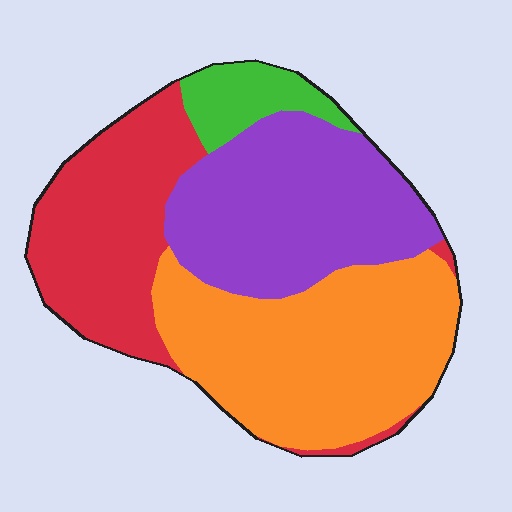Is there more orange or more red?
Orange.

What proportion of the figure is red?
Red covers around 25% of the figure.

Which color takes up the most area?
Orange, at roughly 35%.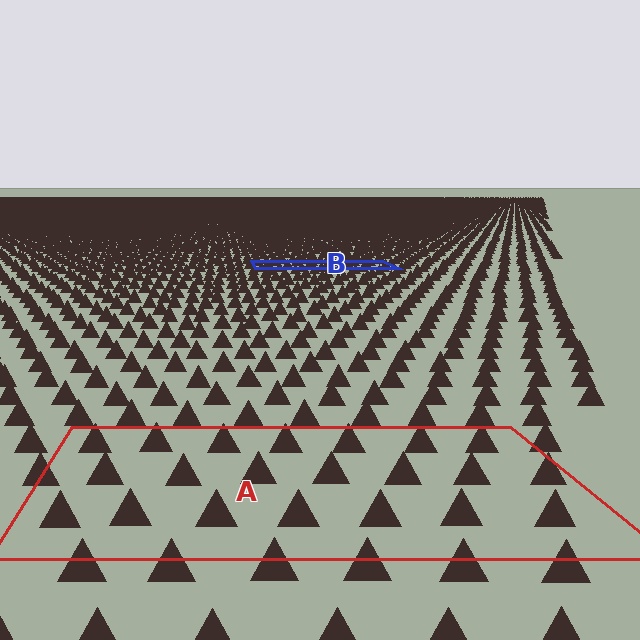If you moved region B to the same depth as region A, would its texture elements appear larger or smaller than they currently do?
They would appear larger. At a closer depth, the same texture elements are projected at a bigger on-screen size.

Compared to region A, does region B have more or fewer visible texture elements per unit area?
Region B has more texture elements per unit area — they are packed more densely because it is farther away.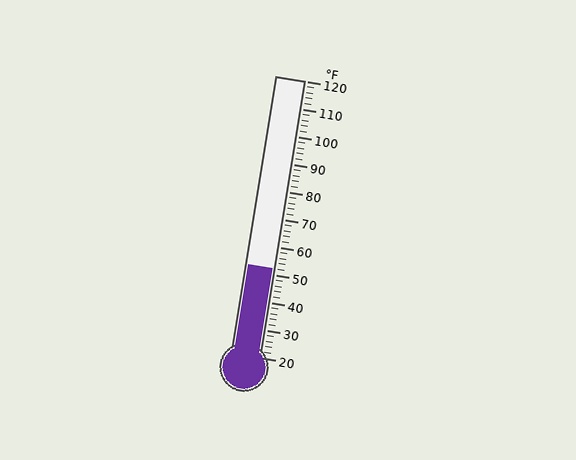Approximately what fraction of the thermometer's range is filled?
The thermometer is filled to approximately 30% of its range.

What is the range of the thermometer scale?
The thermometer scale ranges from 20°F to 120°F.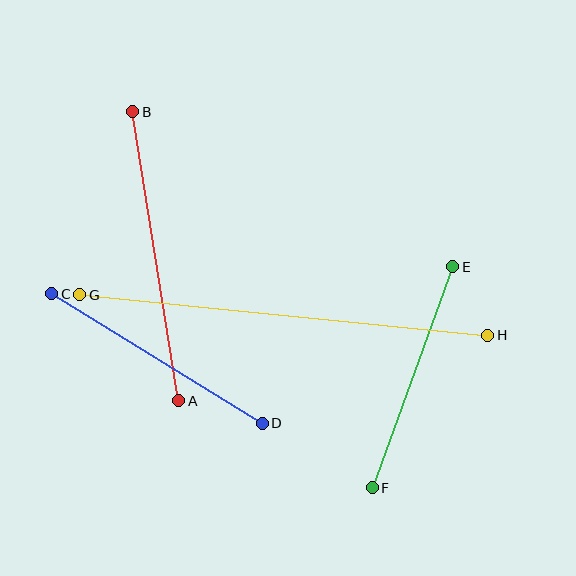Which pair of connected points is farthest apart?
Points G and H are farthest apart.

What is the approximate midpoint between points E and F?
The midpoint is at approximately (413, 377) pixels.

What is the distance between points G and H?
The distance is approximately 410 pixels.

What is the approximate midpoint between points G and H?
The midpoint is at approximately (284, 315) pixels.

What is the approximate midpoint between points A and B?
The midpoint is at approximately (156, 256) pixels.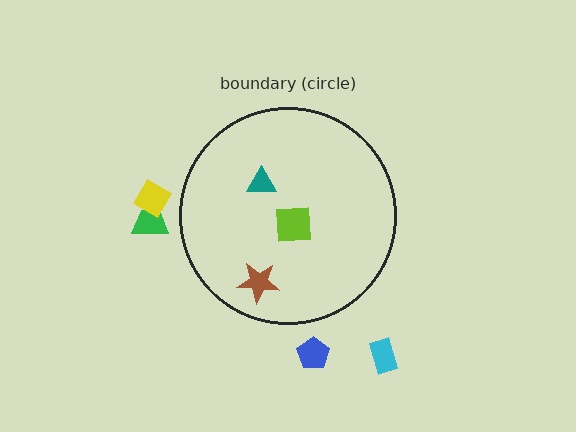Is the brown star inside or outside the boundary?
Inside.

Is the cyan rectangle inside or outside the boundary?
Outside.